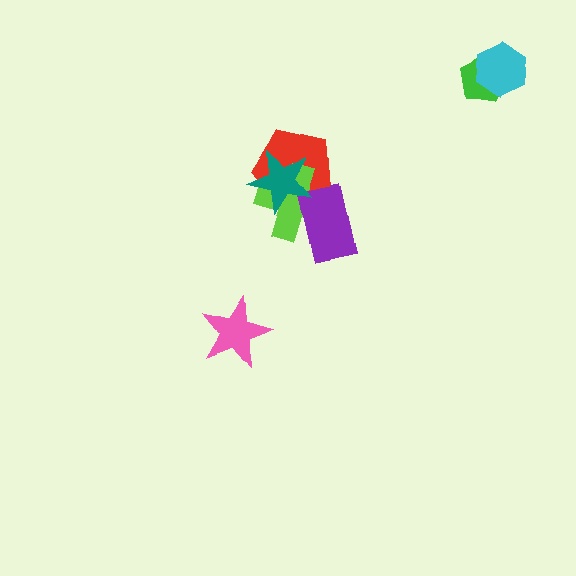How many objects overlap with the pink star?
0 objects overlap with the pink star.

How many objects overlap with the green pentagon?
1 object overlaps with the green pentagon.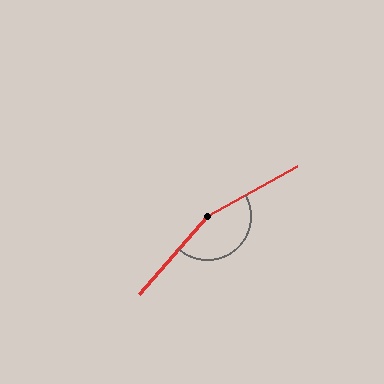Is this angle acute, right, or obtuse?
It is obtuse.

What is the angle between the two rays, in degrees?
Approximately 160 degrees.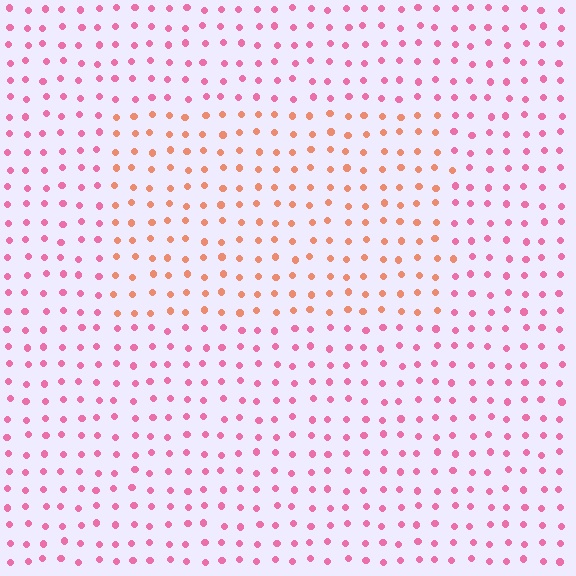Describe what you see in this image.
The image is filled with small pink elements in a uniform arrangement. A rectangle-shaped region is visible where the elements are tinted to a slightly different hue, forming a subtle color boundary.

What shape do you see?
I see a rectangle.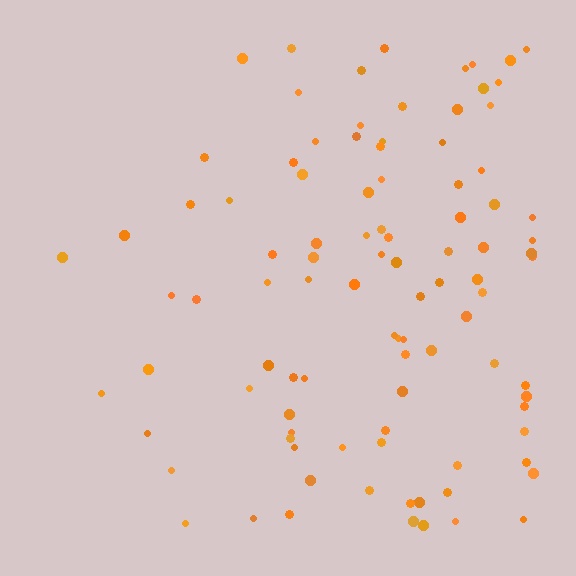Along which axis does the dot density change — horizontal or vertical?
Horizontal.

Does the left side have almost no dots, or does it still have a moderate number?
Still a moderate number, just noticeably fewer than the right.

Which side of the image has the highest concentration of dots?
The right.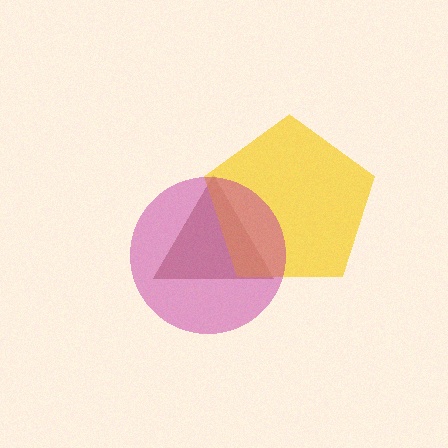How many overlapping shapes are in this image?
There are 3 overlapping shapes in the image.